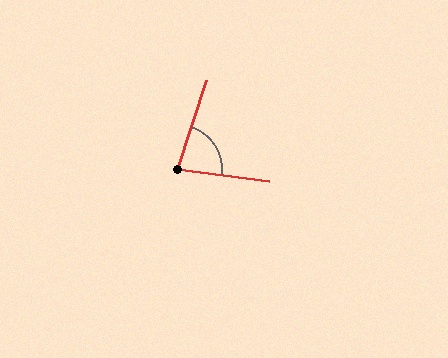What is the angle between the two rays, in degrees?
Approximately 79 degrees.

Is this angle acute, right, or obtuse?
It is acute.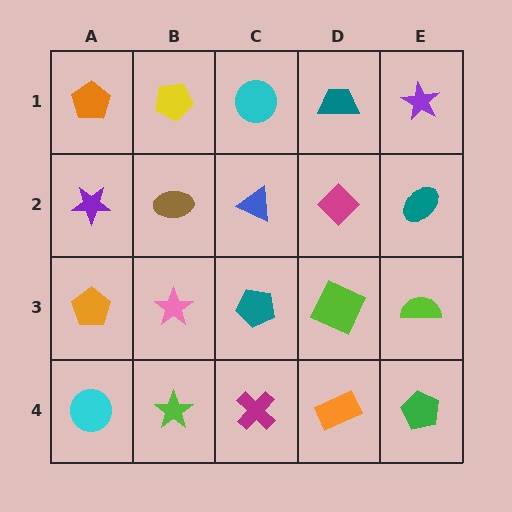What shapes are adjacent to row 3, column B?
A brown ellipse (row 2, column B), a lime star (row 4, column B), an orange pentagon (row 3, column A), a teal pentagon (row 3, column C).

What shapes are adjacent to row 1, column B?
A brown ellipse (row 2, column B), an orange pentagon (row 1, column A), a cyan circle (row 1, column C).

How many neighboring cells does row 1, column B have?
3.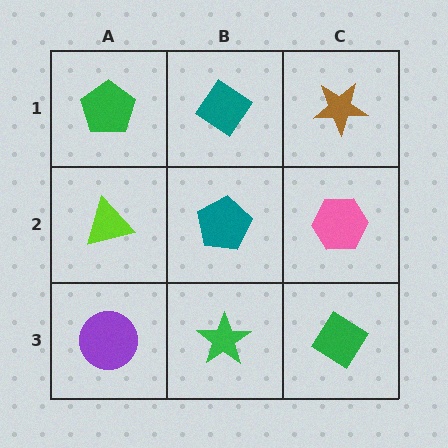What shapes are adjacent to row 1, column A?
A lime triangle (row 2, column A), a teal diamond (row 1, column B).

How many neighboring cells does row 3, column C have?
2.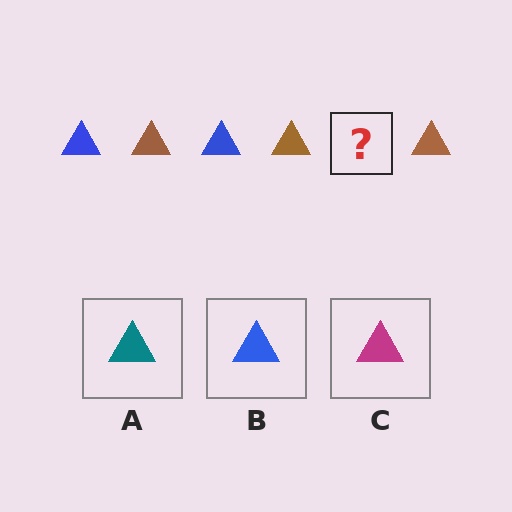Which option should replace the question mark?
Option B.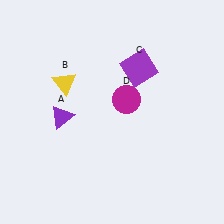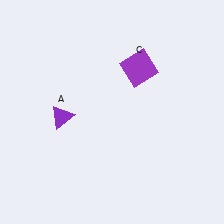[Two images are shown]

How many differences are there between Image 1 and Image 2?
There are 2 differences between the two images.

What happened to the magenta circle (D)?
The magenta circle (D) was removed in Image 2. It was in the top-right area of Image 1.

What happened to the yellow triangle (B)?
The yellow triangle (B) was removed in Image 2. It was in the top-left area of Image 1.